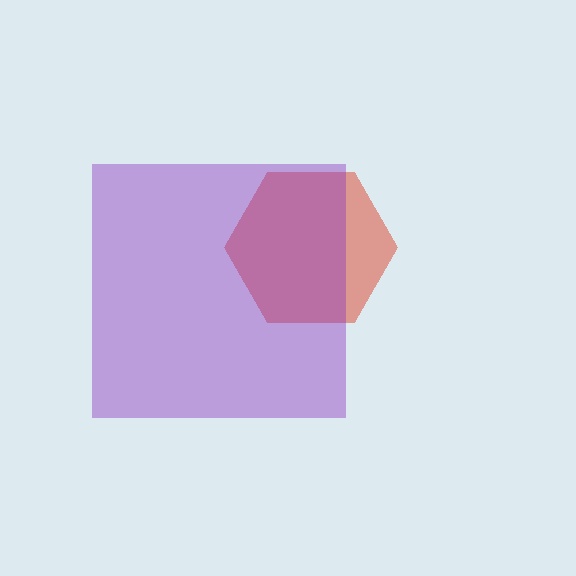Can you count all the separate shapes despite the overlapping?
Yes, there are 2 separate shapes.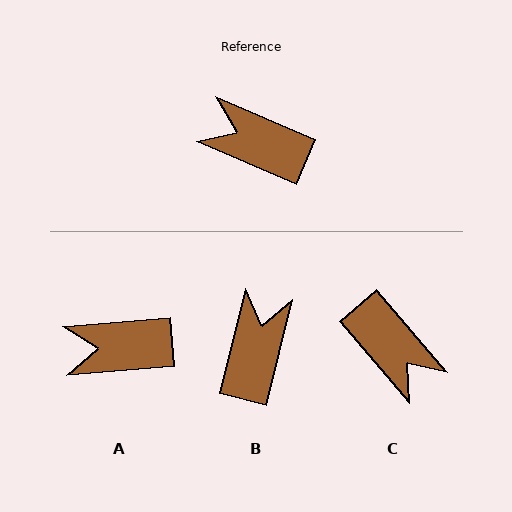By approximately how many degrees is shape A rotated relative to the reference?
Approximately 28 degrees counter-clockwise.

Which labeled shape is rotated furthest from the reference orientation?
C, about 154 degrees away.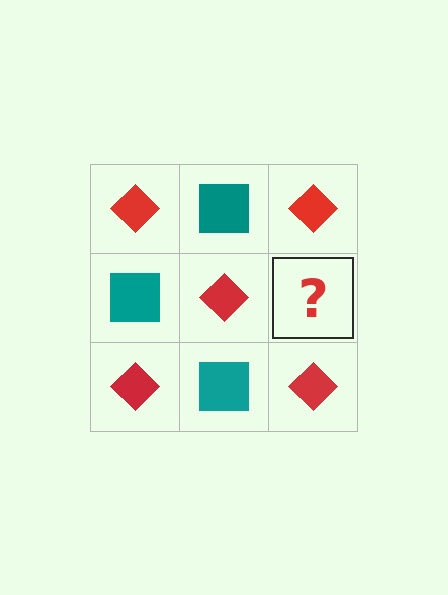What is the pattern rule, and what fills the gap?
The rule is that it alternates red diamond and teal square in a checkerboard pattern. The gap should be filled with a teal square.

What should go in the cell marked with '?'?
The missing cell should contain a teal square.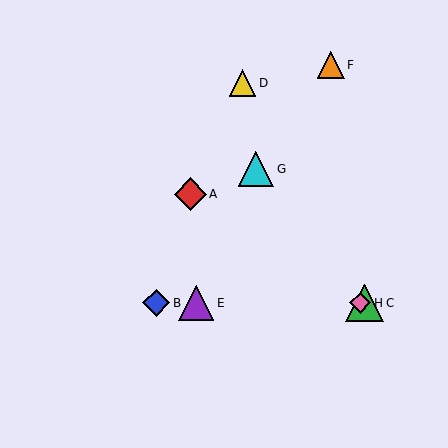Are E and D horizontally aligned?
No, E is at y≈303 and D is at y≈83.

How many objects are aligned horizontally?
4 objects (B, C, E, H) are aligned horizontally.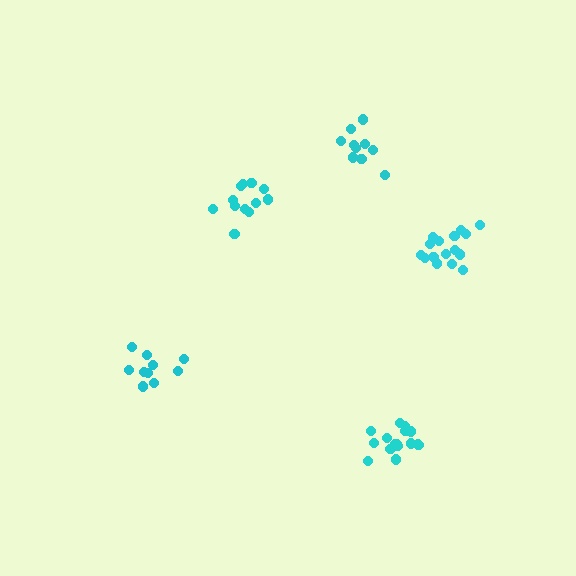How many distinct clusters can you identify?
There are 5 distinct clusters.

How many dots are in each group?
Group 1: 10 dots, Group 2: 10 dots, Group 3: 16 dots, Group 4: 12 dots, Group 5: 16 dots (64 total).